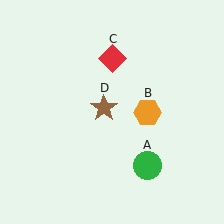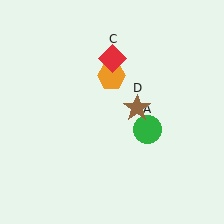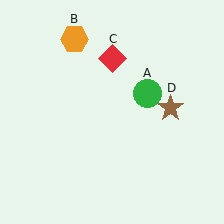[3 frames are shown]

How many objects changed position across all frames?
3 objects changed position: green circle (object A), orange hexagon (object B), brown star (object D).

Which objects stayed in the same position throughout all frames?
Red diamond (object C) remained stationary.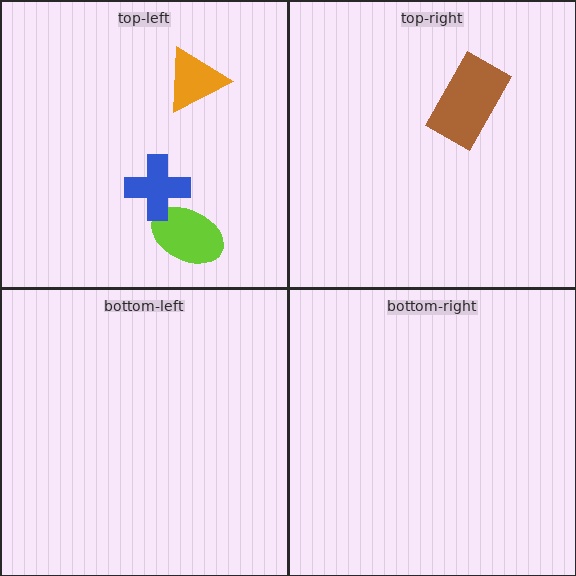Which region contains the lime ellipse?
The top-left region.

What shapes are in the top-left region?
The orange triangle, the lime ellipse, the blue cross.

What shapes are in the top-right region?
The brown rectangle.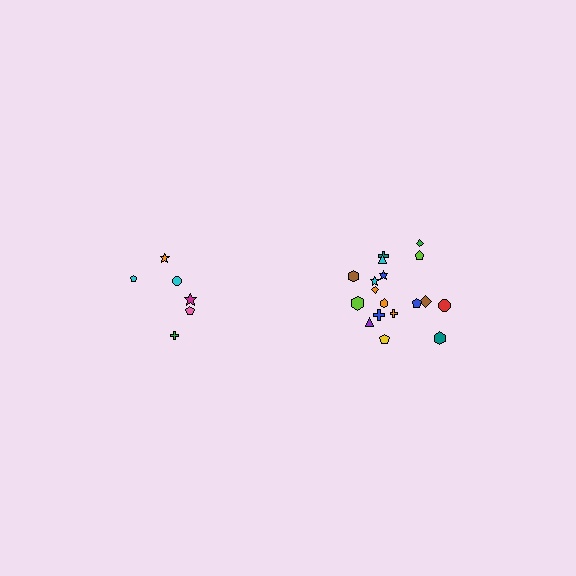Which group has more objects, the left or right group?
The right group.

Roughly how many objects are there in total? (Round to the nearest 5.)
Roughly 25 objects in total.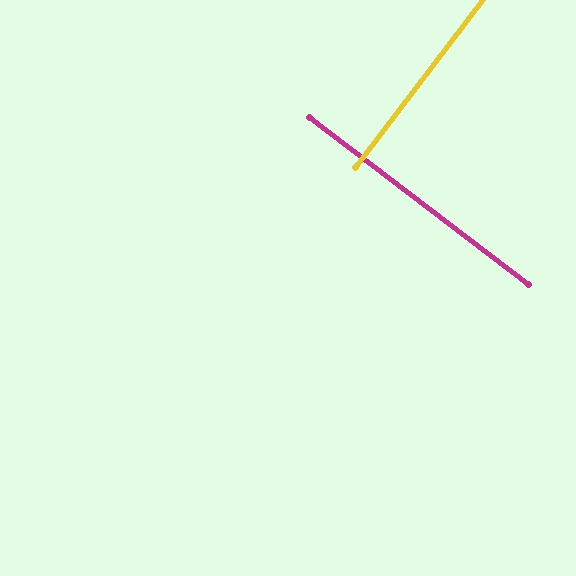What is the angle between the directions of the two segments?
Approximately 90 degrees.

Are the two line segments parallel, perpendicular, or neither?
Perpendicular — they meet at approximately 90°.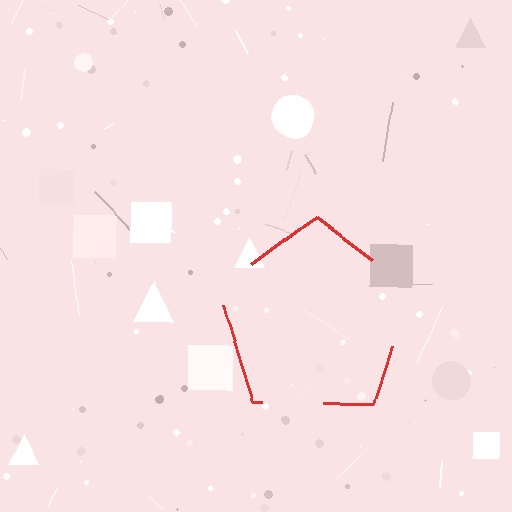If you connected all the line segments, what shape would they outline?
They would outline a pentagon.